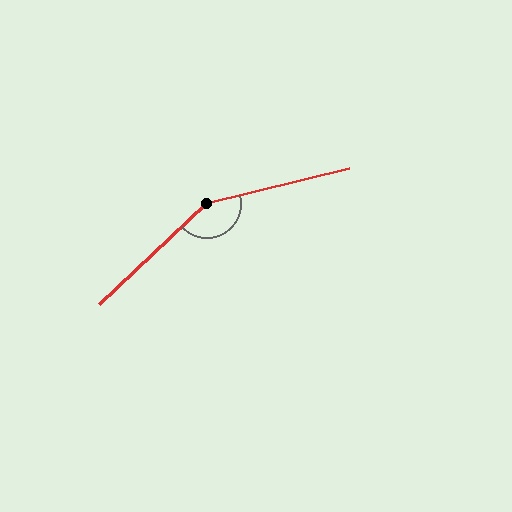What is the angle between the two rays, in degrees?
Approximately 150 degrees.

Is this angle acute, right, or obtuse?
It is obtuse.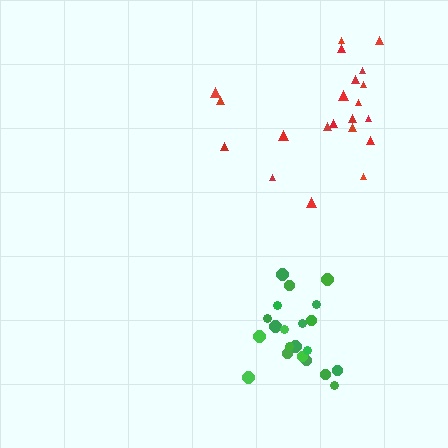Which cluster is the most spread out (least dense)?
Red.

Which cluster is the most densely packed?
Green.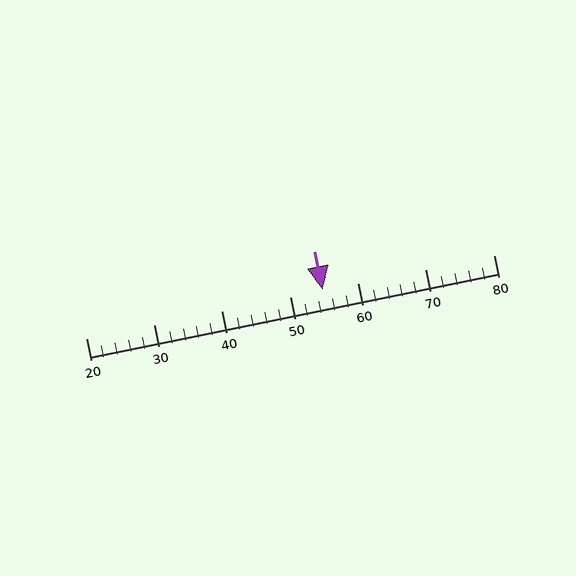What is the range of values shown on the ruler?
The ruler shows values from 20 to 80.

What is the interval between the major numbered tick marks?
The major tick marks are spaced 10 units apart.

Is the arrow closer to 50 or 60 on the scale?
The arrow is closer to 50.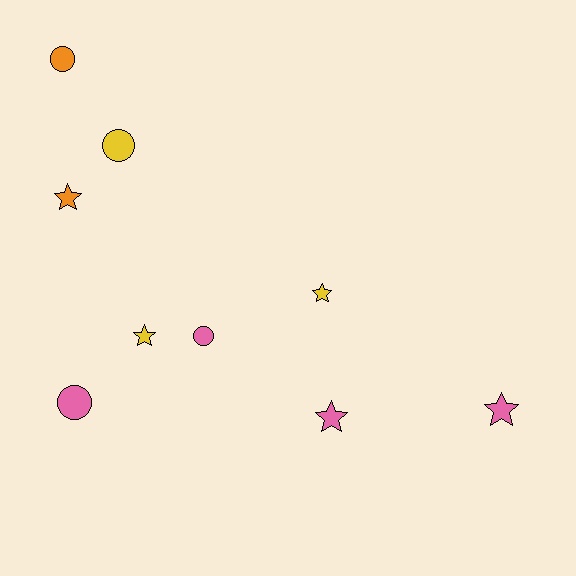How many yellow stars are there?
There are 2 yellow stars.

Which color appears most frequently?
Pink, with 4 objects.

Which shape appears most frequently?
Star, with 5 objects.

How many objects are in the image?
There are 9 objects.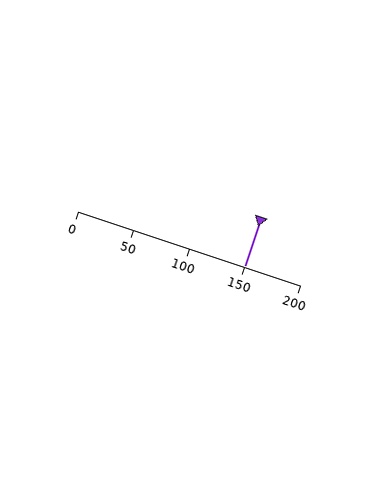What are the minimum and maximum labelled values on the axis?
The axis runs from 0 to 200.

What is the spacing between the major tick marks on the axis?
The major ticks are spaced 50 apart.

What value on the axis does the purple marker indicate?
The marker indicates approximately 150.